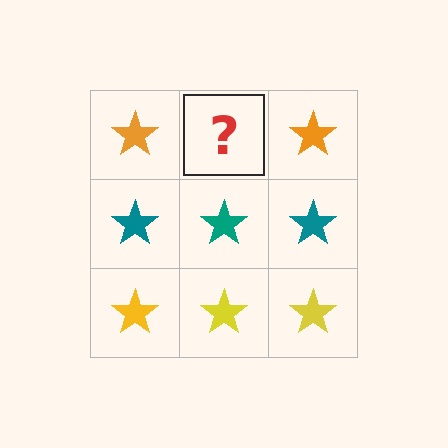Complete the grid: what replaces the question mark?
The question mark should be replaced with an orange star.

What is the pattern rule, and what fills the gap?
The rule is that each row has a consistent color. The gap should be filled with an orange star.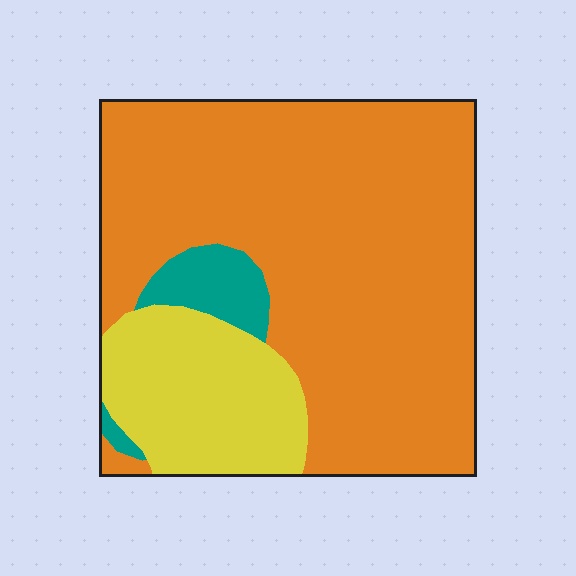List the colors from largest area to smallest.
From largest to smallest: orange, yellow, teal.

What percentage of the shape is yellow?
Yellow covers about 20% of the shape.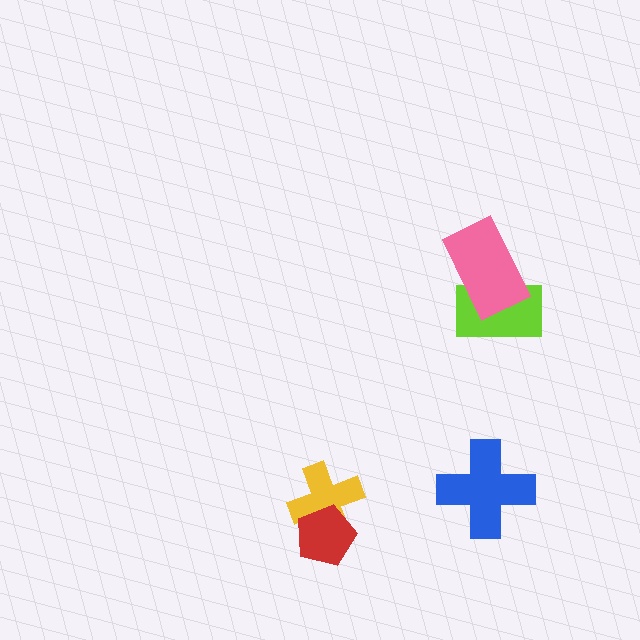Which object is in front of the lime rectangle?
The pink rectangle is in front of the lime rectangle.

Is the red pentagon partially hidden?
No, no other shape covers it.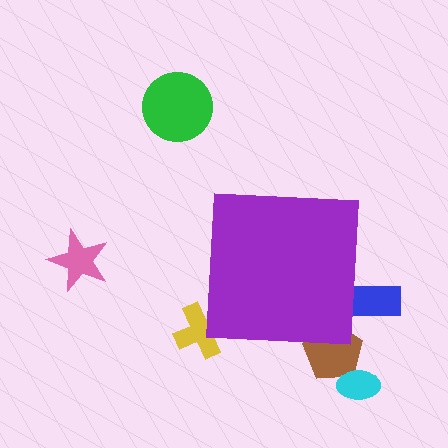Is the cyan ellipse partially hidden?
No, the cyan ellipse is fully visible.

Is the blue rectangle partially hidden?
Yes, the blue rectangle is partially hidden behind the purple square.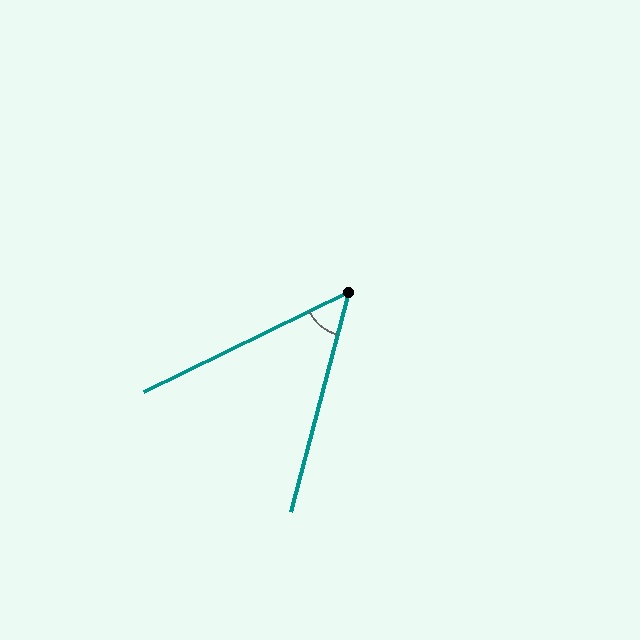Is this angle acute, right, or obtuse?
It is acute.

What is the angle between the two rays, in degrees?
Approximately 49 degrees.